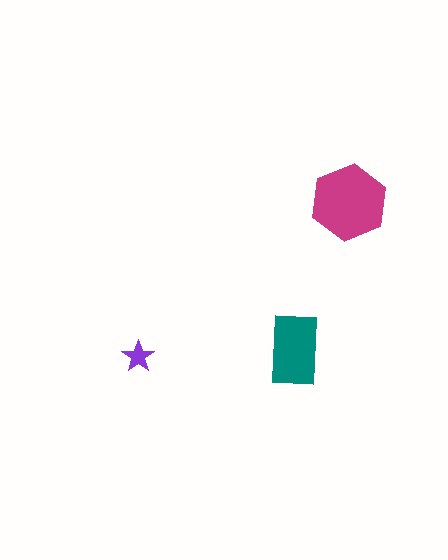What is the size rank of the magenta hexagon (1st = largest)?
1st.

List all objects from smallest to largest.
The purple star, the teal rectangle, the magenta hexagon.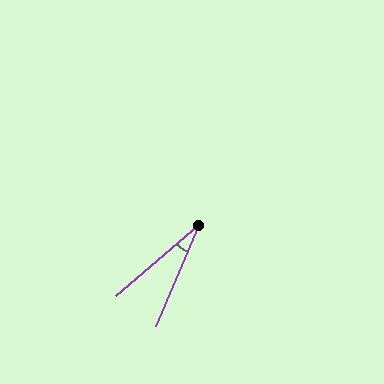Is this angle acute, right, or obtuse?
It is acute.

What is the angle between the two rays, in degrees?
Approximately 26 degrees.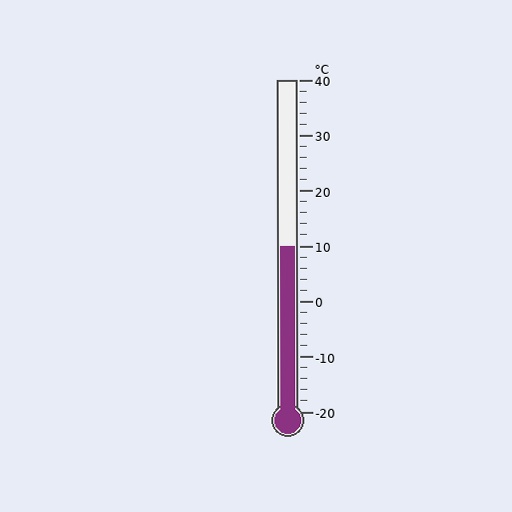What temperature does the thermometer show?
The thermometer shows approximately 10°C.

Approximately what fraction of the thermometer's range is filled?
The thermometer is filled to approximately 50% of its range.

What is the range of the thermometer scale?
The thermometer scale ranges from -20°C to 40°C.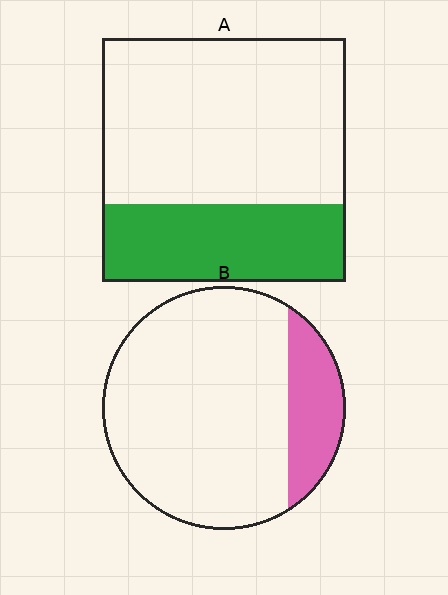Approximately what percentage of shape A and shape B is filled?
A is approximately 30% and B is approximately 20%.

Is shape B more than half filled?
No.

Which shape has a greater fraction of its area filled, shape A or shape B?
Shape A.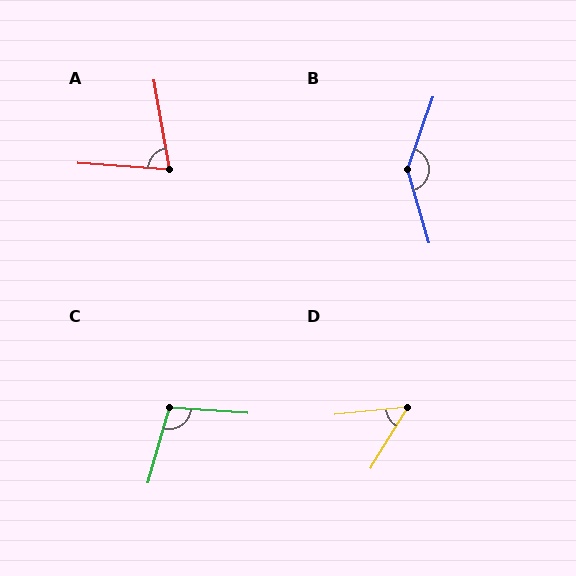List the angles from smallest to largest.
D (52°), A (76°), C (102°), B (144°).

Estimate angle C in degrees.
Approximately 102 degrees.